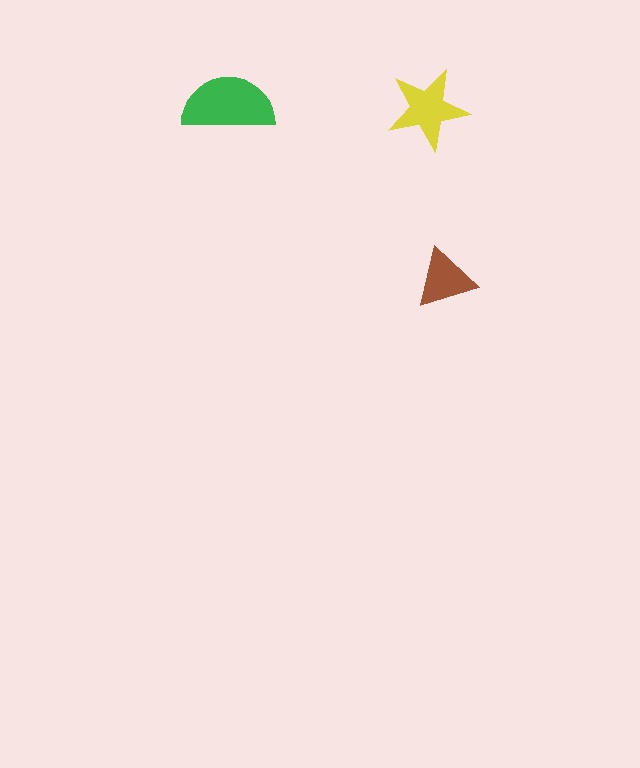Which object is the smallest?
The brown triangle.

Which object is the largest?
The green semicircle.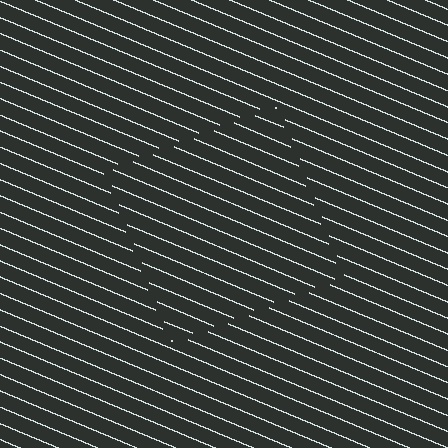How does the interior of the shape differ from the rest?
The interior of the shape contains the same grating, shifted by half a period — the contour is defined by the phase discontinuity where line-ends from the inner and outer gratings abut.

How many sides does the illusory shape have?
4 sides — the line-ends trace a square.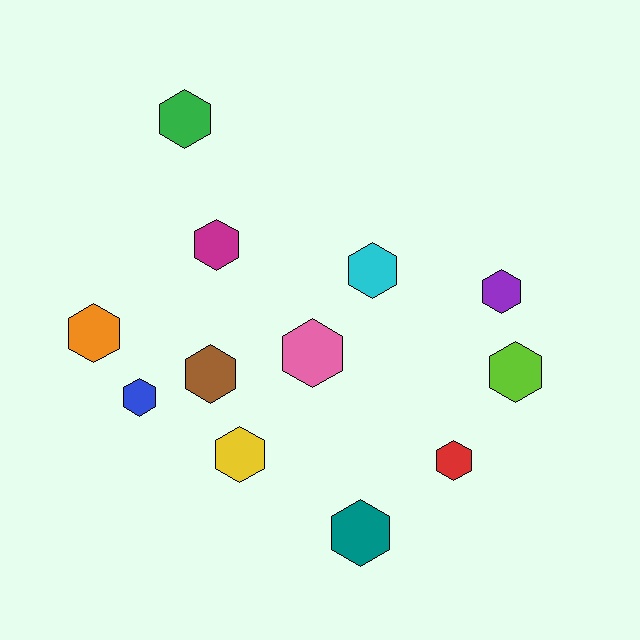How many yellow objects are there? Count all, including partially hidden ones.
There is 1 yellow object.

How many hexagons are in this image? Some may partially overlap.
There are 12 hexagons.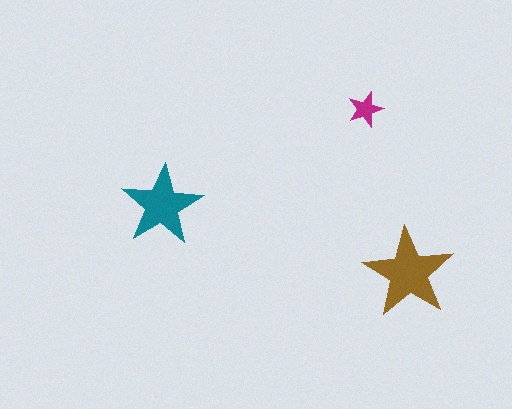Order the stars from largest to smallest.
the brown one, the teal one, the magenta one.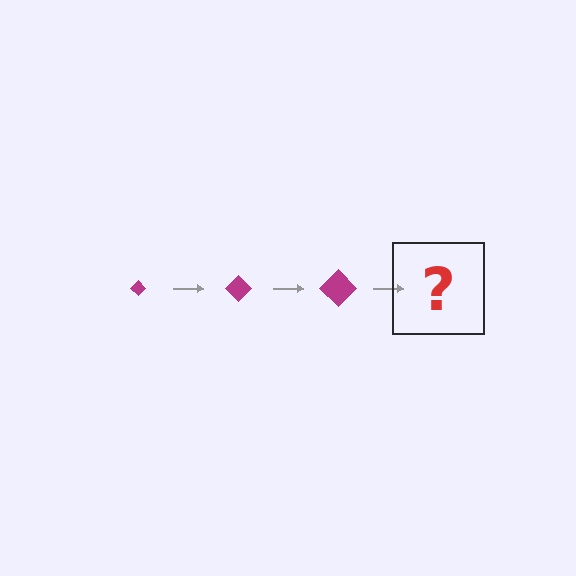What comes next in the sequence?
The next element should be a magenta diamond, larger than the previous one.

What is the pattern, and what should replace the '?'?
The pattern is that the diamond gets progressively larger each step. The '?' should be a magenta diamond, larger than the previous one.